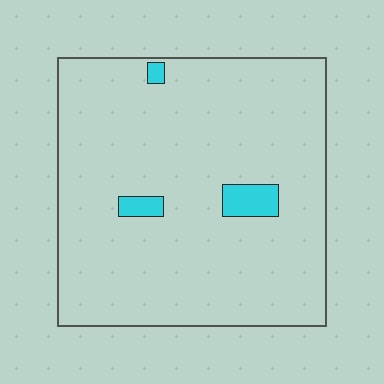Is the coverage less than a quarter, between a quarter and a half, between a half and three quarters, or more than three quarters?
Less than a quarter.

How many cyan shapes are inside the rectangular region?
3.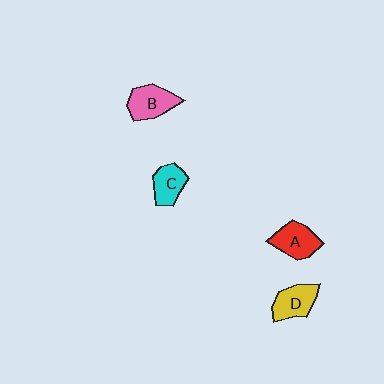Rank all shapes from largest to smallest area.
From largest to smallest: B (pink), A (red), D (yellow), C (cyan).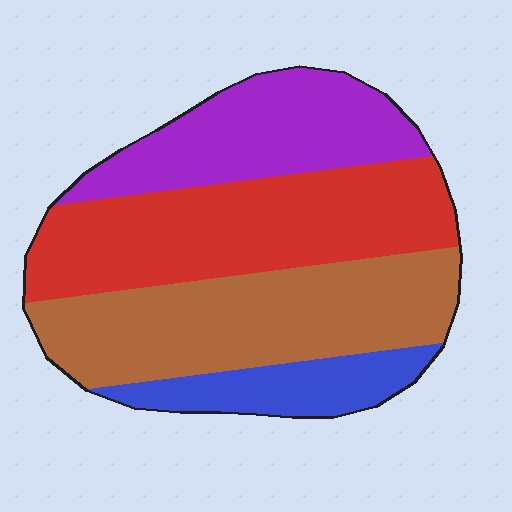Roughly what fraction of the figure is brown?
Brown takes up about one third (1/3) of the figure.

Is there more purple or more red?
Red.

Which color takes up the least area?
Blue, at roughly 10%.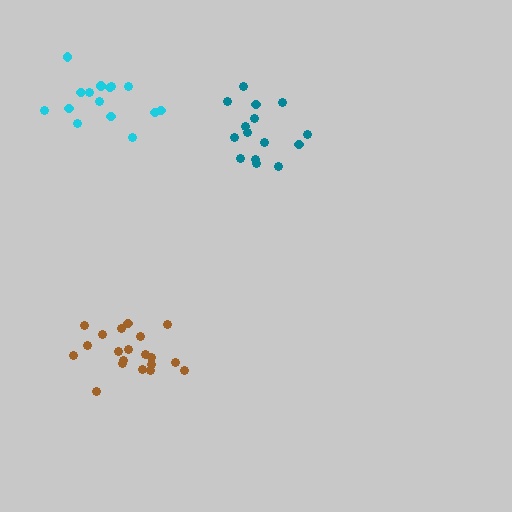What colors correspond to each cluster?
The clusters are colored: brown, teal, cyan.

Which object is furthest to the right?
The teal cluster is rightmost.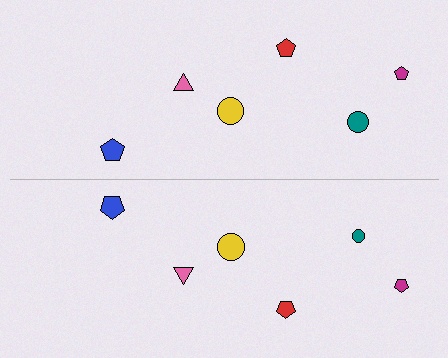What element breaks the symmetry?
The teal circle on the bottom side has a different size than its mirror counterpart.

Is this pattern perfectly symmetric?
No, the pattern is not perfectly symmetric. The teal circle on the bottom side has a different size than its mirror counterpart.